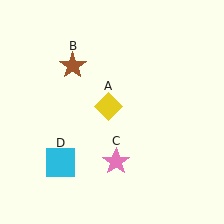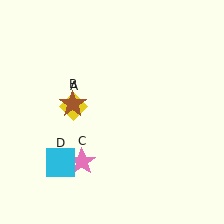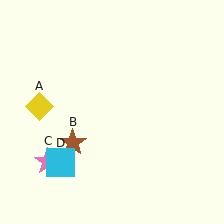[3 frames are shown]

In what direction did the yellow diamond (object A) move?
The yellow diamond (object A) moved left.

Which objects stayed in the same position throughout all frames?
Cyan square (object D) remained stationary.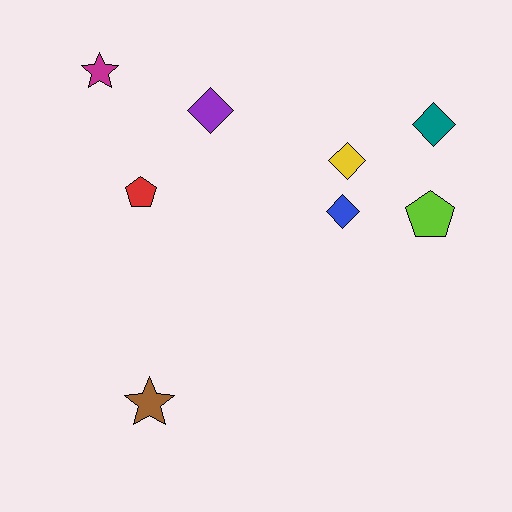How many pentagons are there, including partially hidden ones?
There are 2 pentagons.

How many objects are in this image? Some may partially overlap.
There are 8 objects.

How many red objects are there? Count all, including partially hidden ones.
There is 1 red object.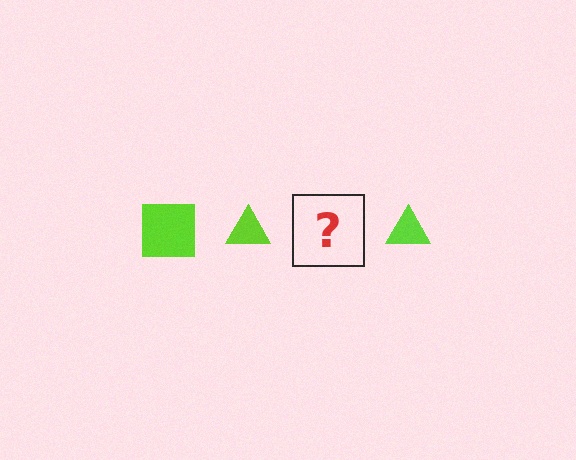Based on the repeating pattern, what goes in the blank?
The blank should be a lime square.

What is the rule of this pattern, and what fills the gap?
The rule is that the pattern cycles through square, triangle shapes in lime. The gap should be filled with a lime square.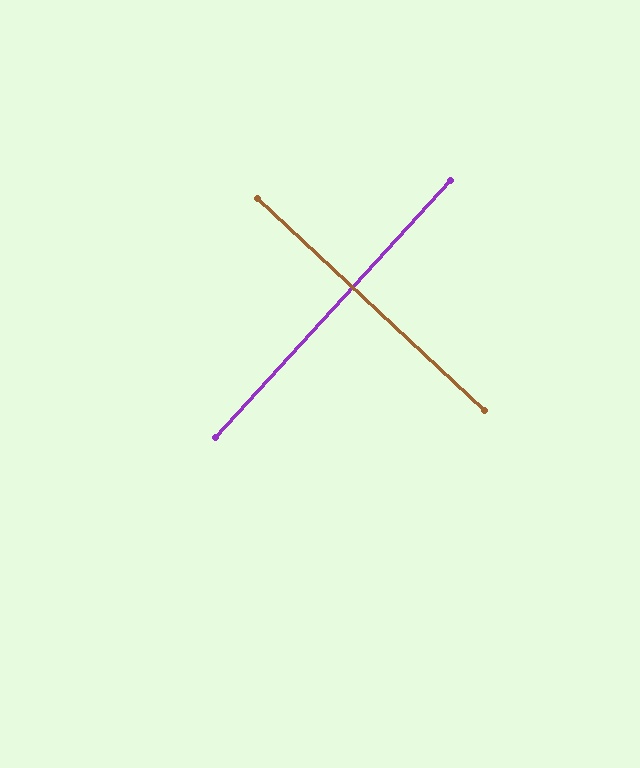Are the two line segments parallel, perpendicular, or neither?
Perpendicular — they meet at approximately 90°.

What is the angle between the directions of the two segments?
Approximately 90 degrees.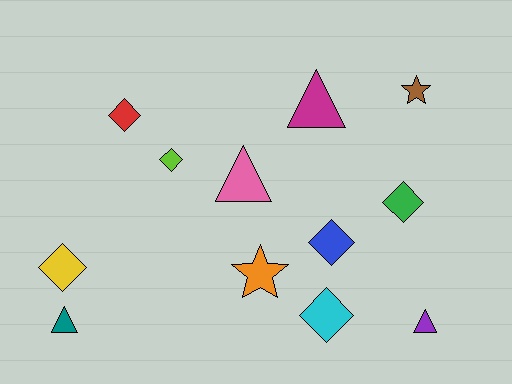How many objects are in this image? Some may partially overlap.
There are 12 objects.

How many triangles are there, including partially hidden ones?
There are 4 triangles.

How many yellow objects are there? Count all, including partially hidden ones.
There is 1 yellow object.